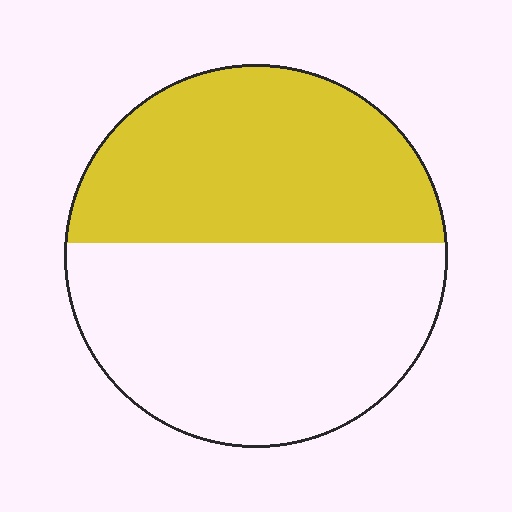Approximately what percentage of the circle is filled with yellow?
Approximately 45%.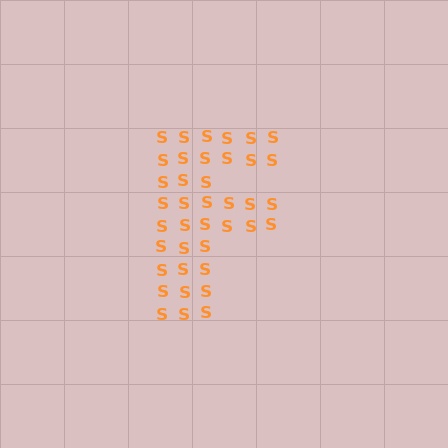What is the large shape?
The large shape is the letter F.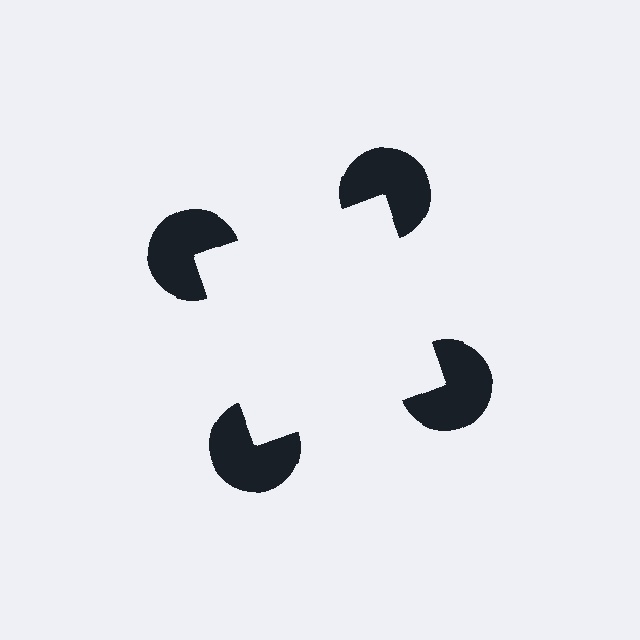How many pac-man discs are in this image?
There are 4 — one at each vertex of the illusory square.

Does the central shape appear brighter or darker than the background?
It typically appears slightly brighter than the background, even though no actual brightness change is drawn.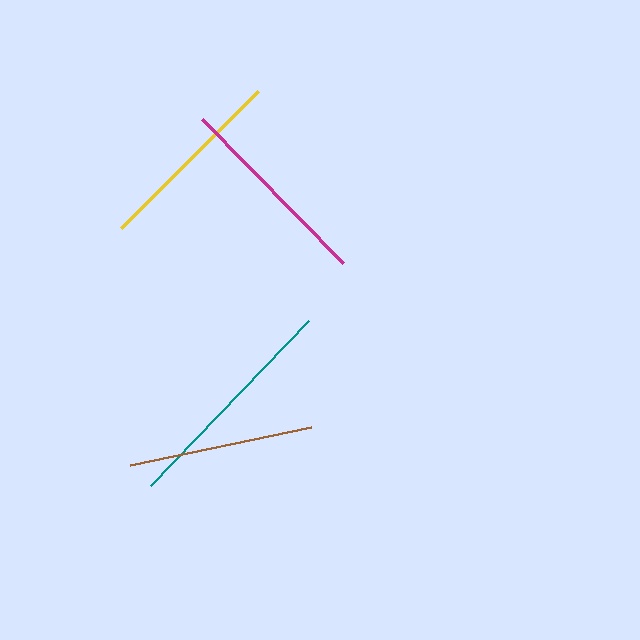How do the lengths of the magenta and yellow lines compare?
The magenta and yellow lines are approximately the same length.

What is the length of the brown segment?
The brown segment is approximately 185 pixels long.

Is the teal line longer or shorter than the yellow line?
The teal line is longer than the yellow line.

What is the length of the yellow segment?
The yellow segment is approximately 193 pixels long.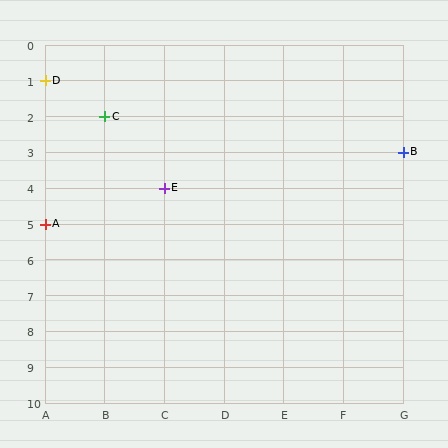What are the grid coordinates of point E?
Point E is at grid coordinates (C, 4).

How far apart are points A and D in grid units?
Points A and D are 4 rows apart.